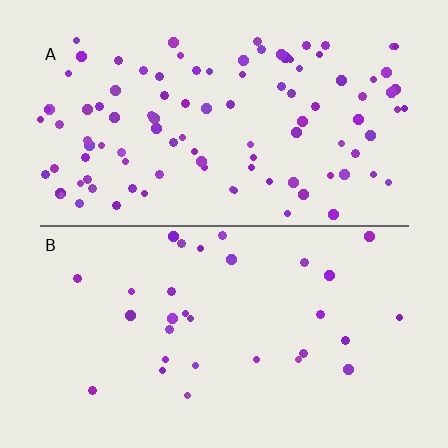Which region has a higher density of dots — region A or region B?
A (the top).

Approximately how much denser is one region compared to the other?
Approximately 3.2× — region A over region B.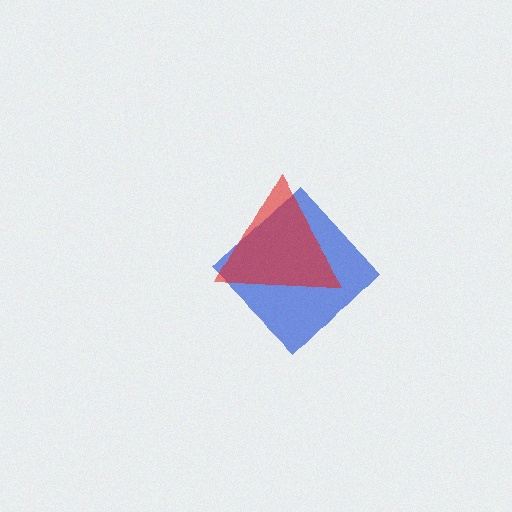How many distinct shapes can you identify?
There are 2 distinct shapes: a blue diamond, a red triangle.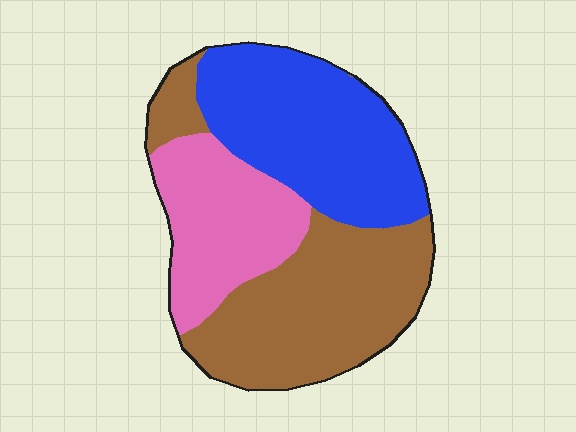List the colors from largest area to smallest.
From largest to smallest: brown, blue, pink.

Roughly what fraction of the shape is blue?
Blue covers roughly 35% of the shape.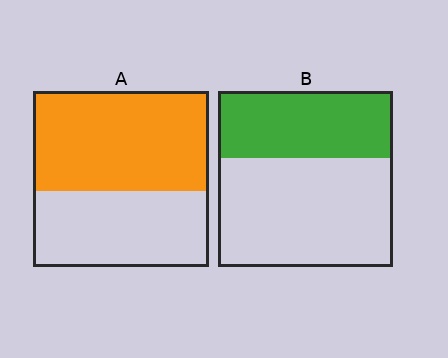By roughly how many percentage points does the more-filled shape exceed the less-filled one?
By roughly 20 percentage points (A over B).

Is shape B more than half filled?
No.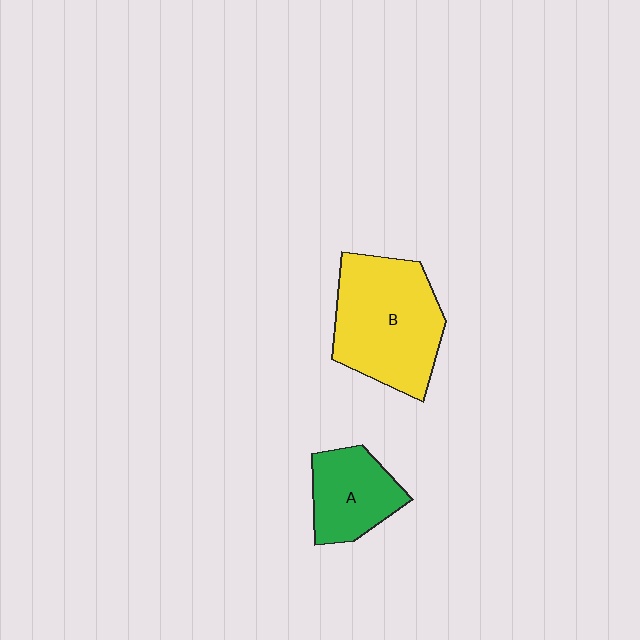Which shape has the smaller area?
Shape A (green).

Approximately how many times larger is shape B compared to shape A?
Approximately 1.8 times.